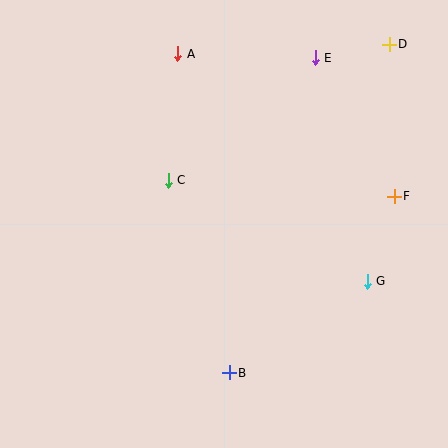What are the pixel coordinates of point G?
Point G is at (367, 281).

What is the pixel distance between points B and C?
The distance between B and C is 202 pixels.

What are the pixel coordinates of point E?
Point E is at (315, 58).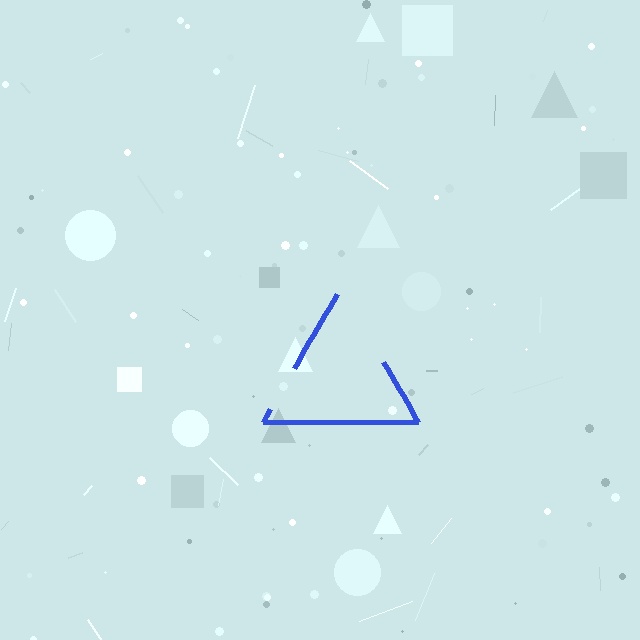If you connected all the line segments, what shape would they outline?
They would outline a triangle.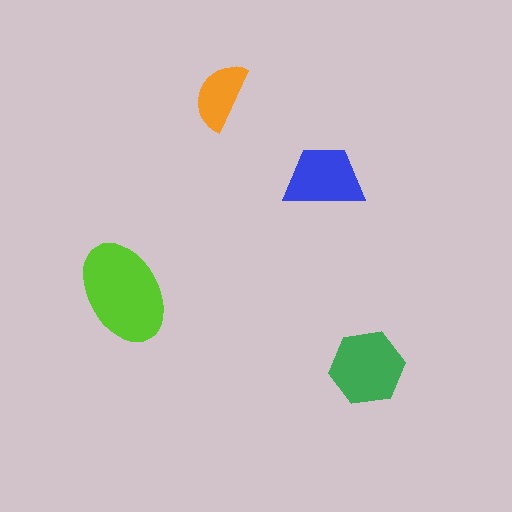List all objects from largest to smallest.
The lime ellipse, the green hexagon, the blue trapezoid, the orange semicircle.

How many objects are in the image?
There are 4 objects in the image.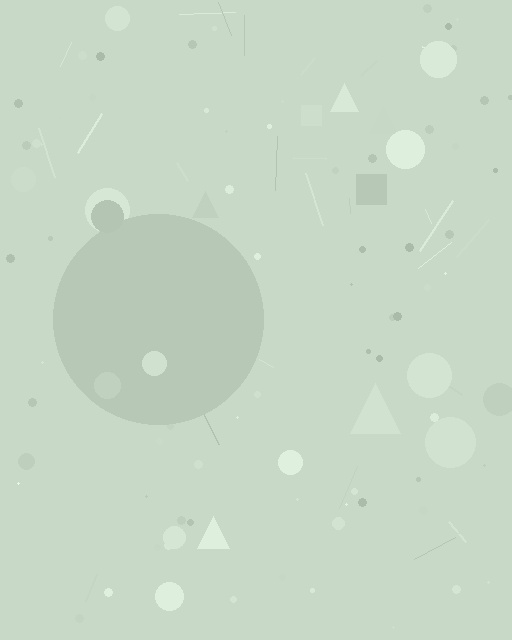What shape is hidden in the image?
A circle is hidden in the image.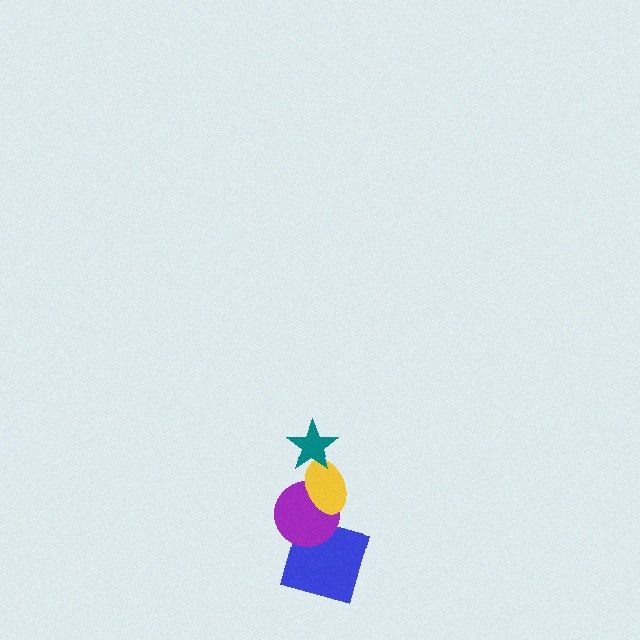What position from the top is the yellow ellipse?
The yellow ellipse is 2nd from the top.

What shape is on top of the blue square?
The purple circle is on top of the blue square.